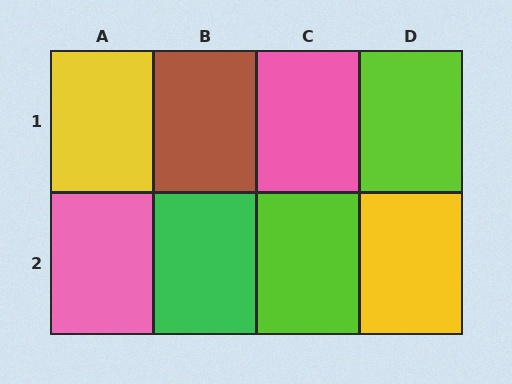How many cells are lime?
2 cells are lime.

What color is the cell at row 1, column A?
Yellow.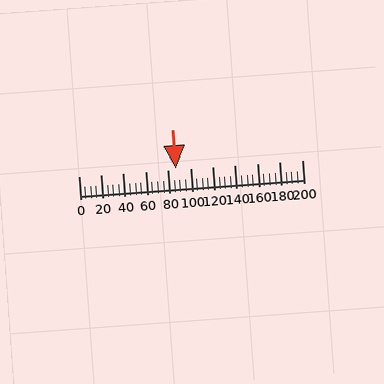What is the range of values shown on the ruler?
The ruler shows values from 0 to 200.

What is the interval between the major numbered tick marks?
The major tick marks are spaced 20 units apart.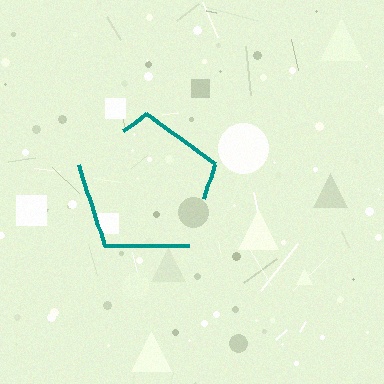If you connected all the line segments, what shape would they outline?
They would outline a pentagon.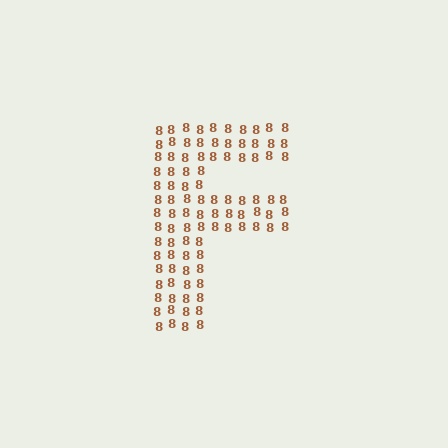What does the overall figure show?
The overall figure shows the letter F.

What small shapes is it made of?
It is made of small digit 8's.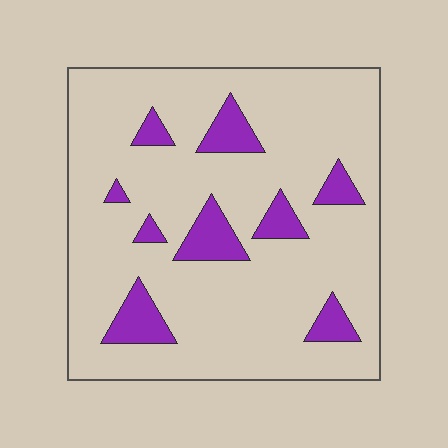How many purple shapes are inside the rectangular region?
9.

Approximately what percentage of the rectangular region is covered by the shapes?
Approximately 15%.